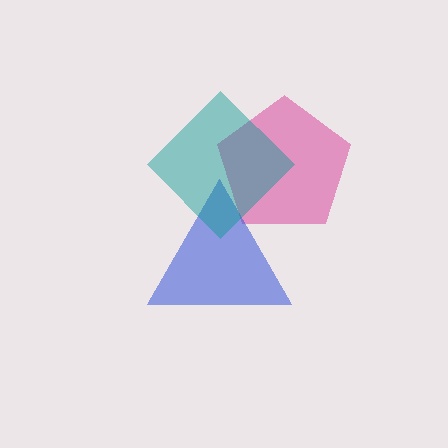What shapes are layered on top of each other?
The layered shapes are: a magenta pentagon, a blue triangle, a teal diamond.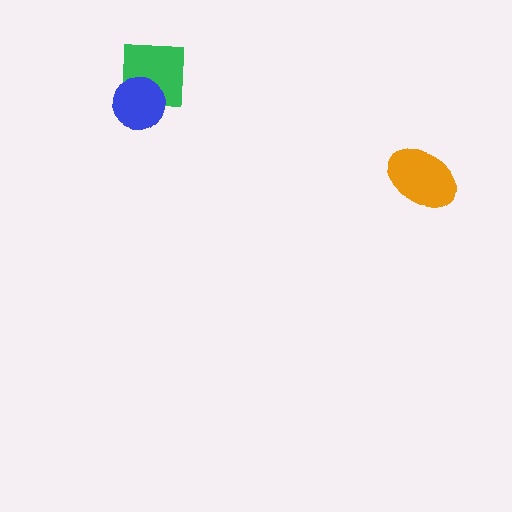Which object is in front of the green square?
The blue circle is in front of the green square.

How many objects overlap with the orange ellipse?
0 objects overlap with the orange ellipse.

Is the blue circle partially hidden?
No, no other shape covers it.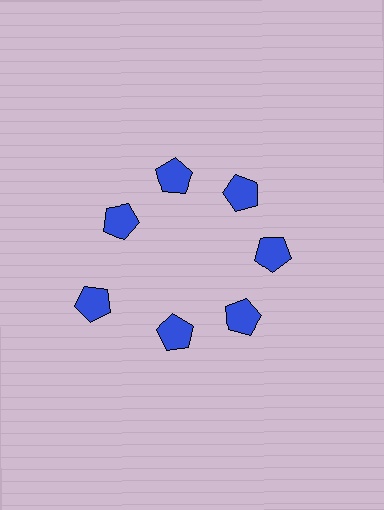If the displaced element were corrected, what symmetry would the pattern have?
It would have 7-fold rotational symmetry — the pattern would map onto itself every 51 degrees.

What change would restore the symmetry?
The symmetry would be restored by moving it inward, back onto the ring so that all 7 pentagons sit at equal angles and equal distance from the center.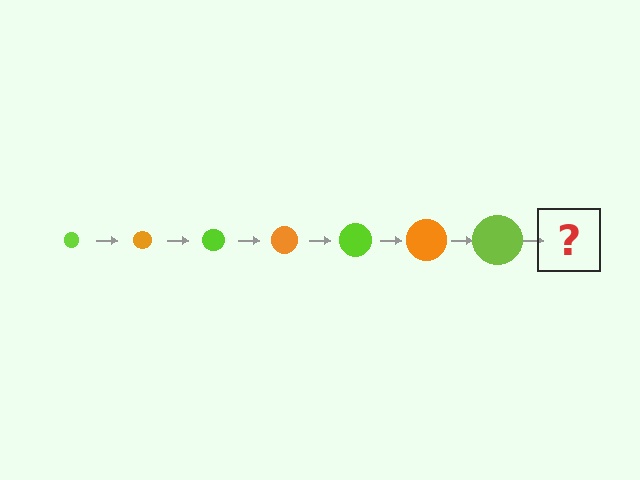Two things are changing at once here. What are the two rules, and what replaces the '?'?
The two rules are that the circle grows larger each step and the color cycles through lime and orange. The '?' should be an orange circle, larger than the previous one.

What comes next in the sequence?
The next element should be an orange circle, larger than the previous one.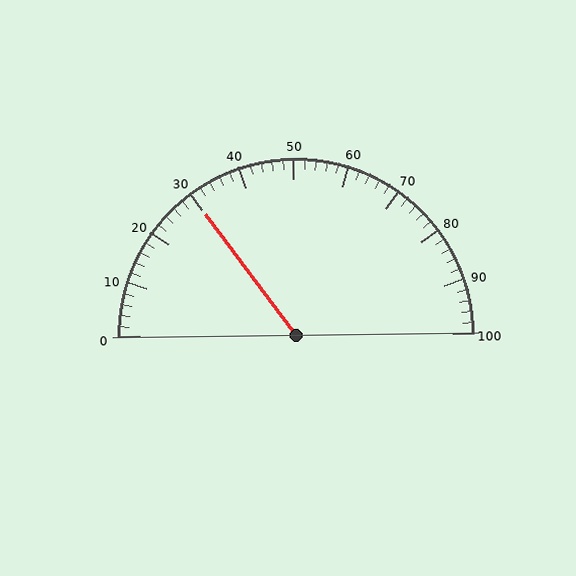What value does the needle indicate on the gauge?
The needle indicates approximately 30.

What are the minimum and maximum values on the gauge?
The gauge ranges from 0 to 100.